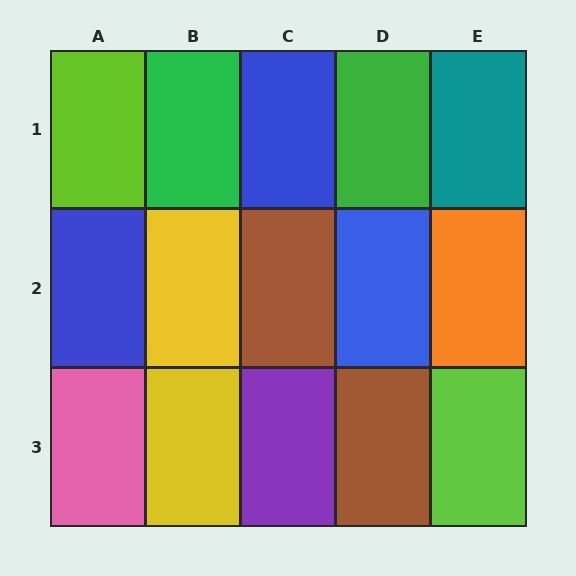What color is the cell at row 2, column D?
Blue.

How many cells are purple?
1 cell is purple.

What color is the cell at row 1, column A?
Lime.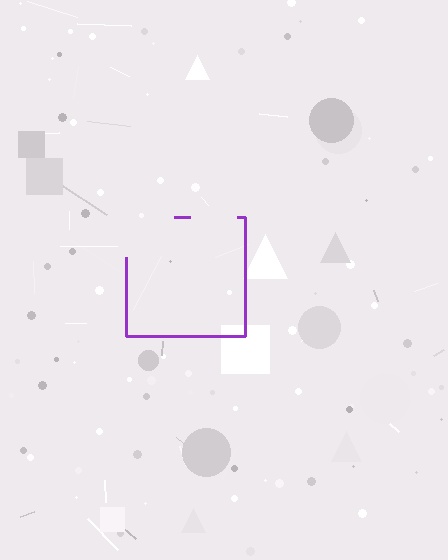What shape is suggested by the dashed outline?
The dashed outline suggests a square.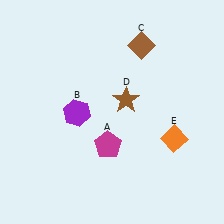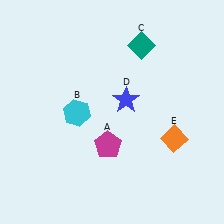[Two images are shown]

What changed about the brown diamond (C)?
In Image 1, C is brown. In Image 2, it changed to teal.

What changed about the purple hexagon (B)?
In Image 1, B is purple. In Image 2, it changed to cyan.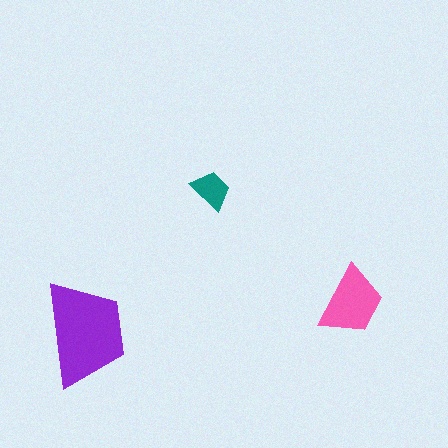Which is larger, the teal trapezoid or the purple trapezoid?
The purple one.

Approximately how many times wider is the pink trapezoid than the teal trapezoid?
About 1.5 times wider.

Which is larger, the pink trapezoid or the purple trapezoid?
The purple one.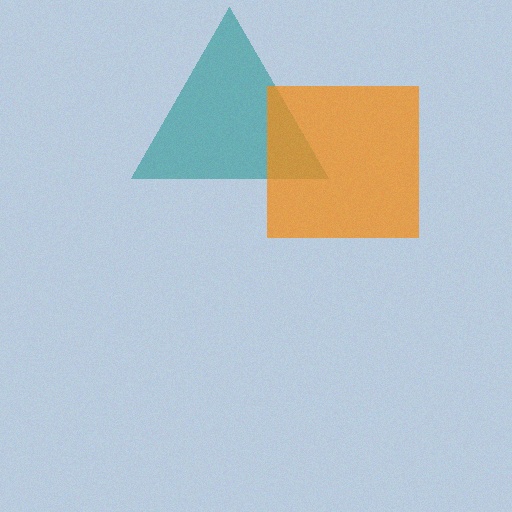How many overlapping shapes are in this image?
There are 2 overlapping shapes in the image.